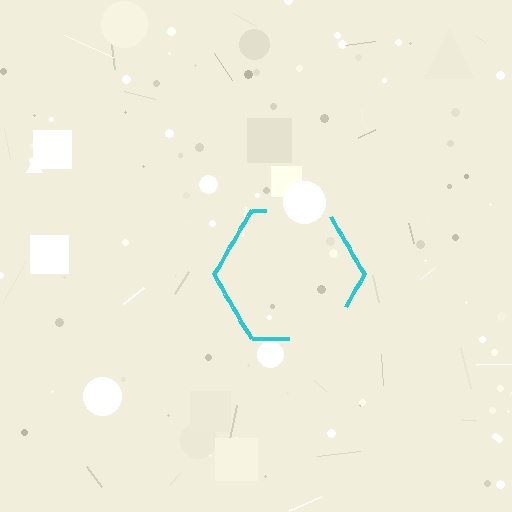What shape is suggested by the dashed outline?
The dashed outline suggests a hexagon.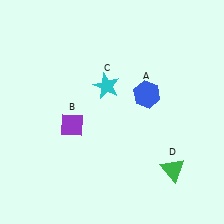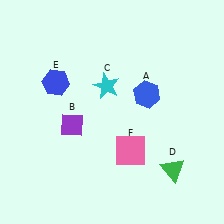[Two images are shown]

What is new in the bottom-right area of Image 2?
A pink square (F) was added in the bottom-right area of Image 2.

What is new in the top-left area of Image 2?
A blue hexagon (E) was added in the top-left area of Image 2.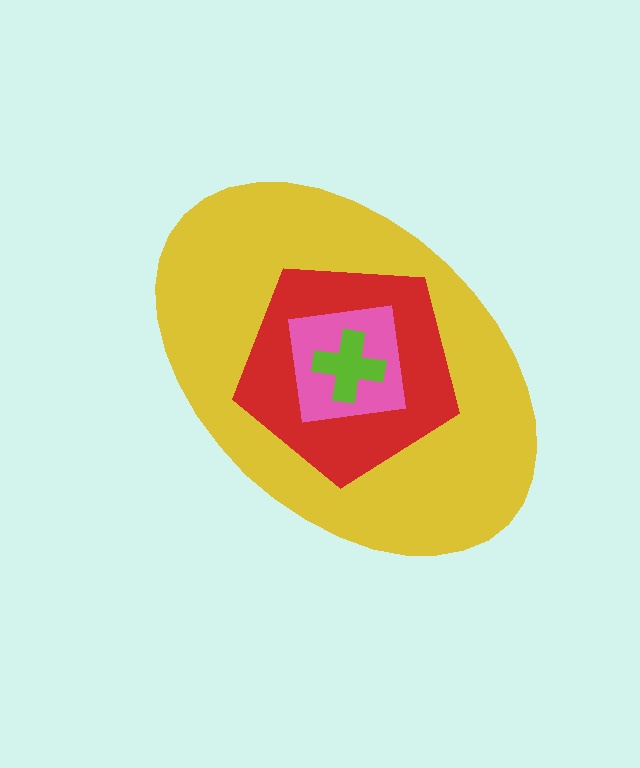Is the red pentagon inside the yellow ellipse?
Yes.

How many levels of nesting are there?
4.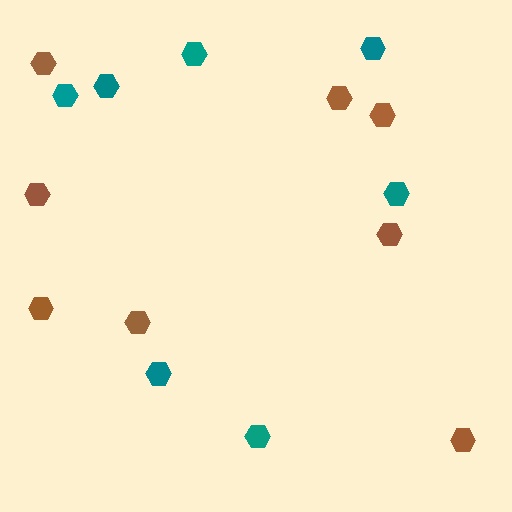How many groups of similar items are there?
There are 2 groups: one group of brown hexagons (8) and one group of teal hexagons (7).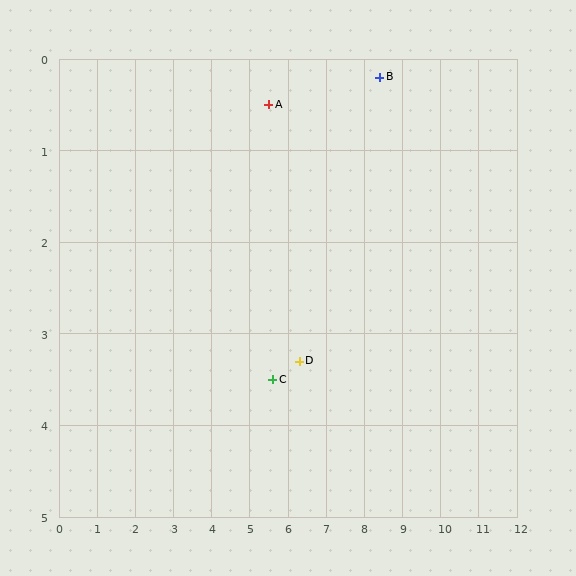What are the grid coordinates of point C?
Point C is at approximately (5.6, 3.5).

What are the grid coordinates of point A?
Point A is at approximately (5.5, 0.5).